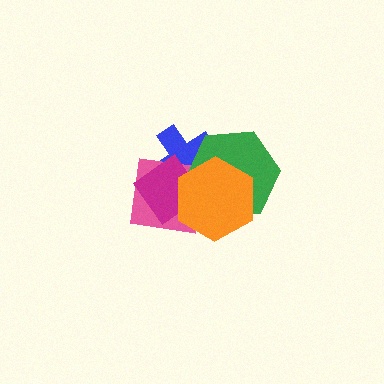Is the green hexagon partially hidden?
Yes, it is partially covered by another shape.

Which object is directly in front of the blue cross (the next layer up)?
The pink square is directly in front of the blue cross.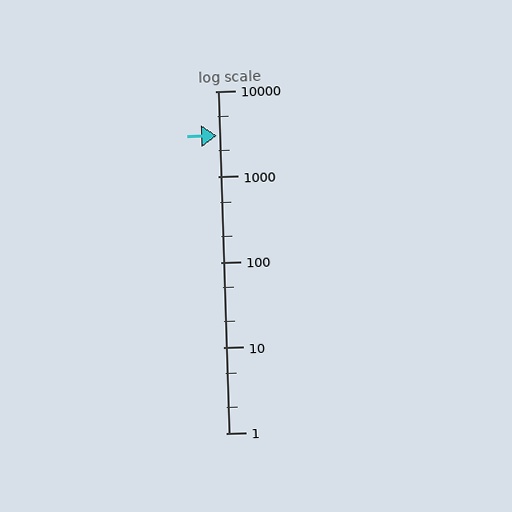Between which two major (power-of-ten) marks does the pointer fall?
The pointer is between 1000 and 10000.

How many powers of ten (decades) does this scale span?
The scale spans 4 decades, from 1 to 10000.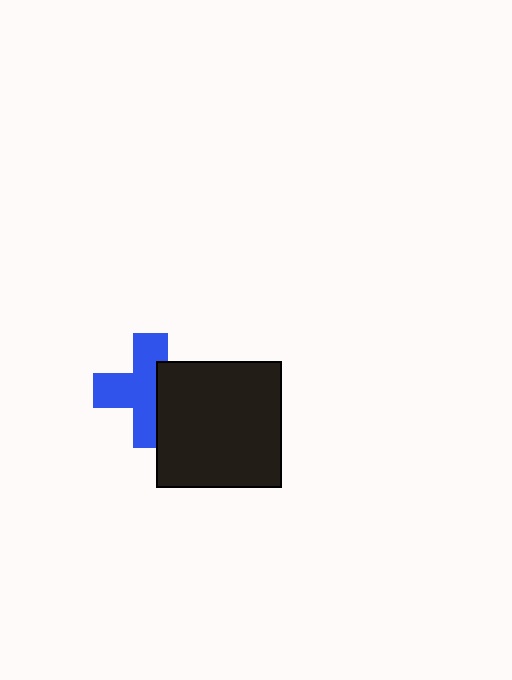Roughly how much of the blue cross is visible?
About half of it is visible (roughly 64%).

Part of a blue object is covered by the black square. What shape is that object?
It is a cross.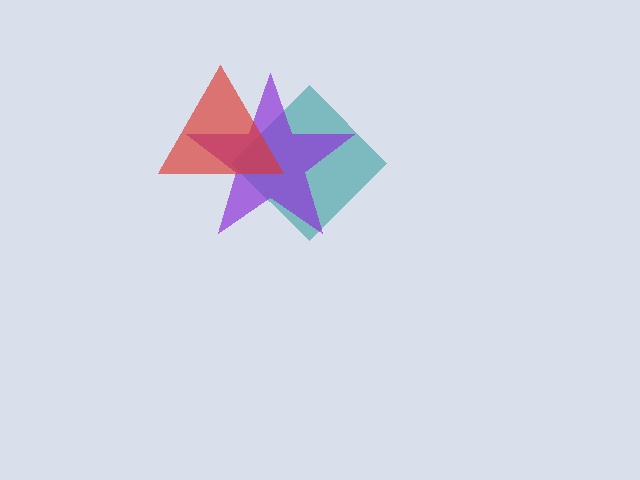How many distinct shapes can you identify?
There are 3 distinct shapes: a teal diamond, a purple star, a red triangle.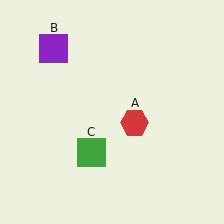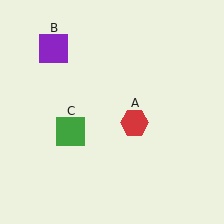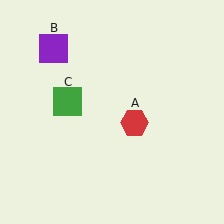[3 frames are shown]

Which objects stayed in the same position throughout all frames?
Red hexagon (object A) and purple square (object B) remained stationary.